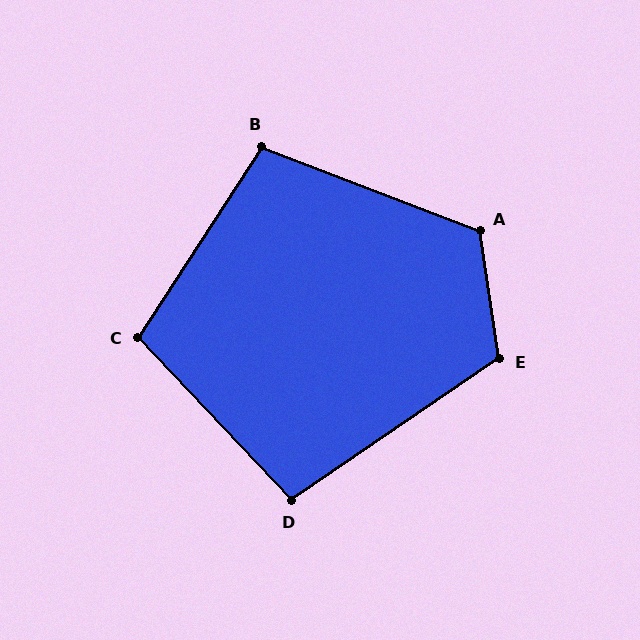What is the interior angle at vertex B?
Approximately 102 degrees (obtuse).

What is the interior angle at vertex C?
Approximately 104 degrees (obtuse).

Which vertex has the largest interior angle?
A, at approximately 120 degrees.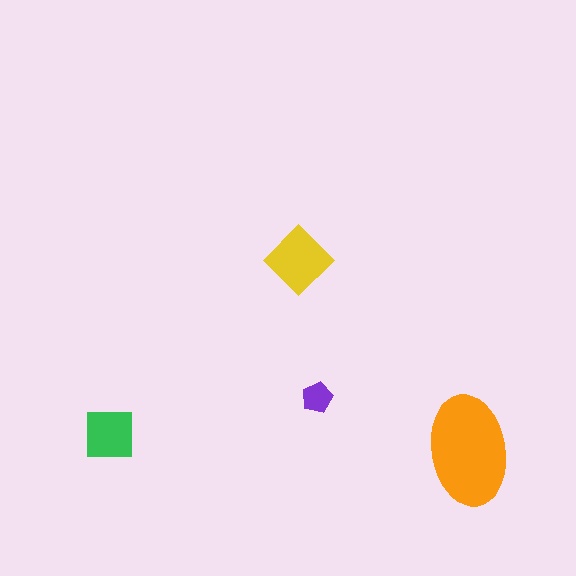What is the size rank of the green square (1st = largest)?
3rd.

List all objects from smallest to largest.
The purple pentagon, the green square, the yellow diamond, the orange ellipse.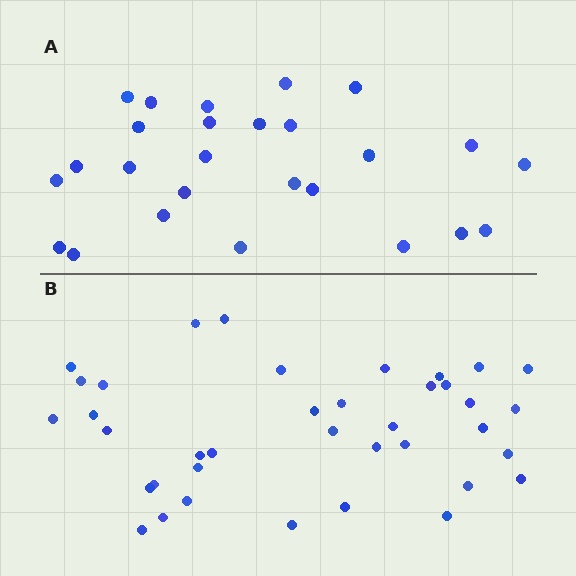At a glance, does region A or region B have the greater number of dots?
Region B (the bottom region) has more dots.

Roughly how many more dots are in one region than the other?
Region B has roughly 12 or so more dots than region A.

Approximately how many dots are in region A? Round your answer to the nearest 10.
About 30 dots. (The exact count is 26, which rounds to 30.)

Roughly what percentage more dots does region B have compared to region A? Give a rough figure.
About 45% more.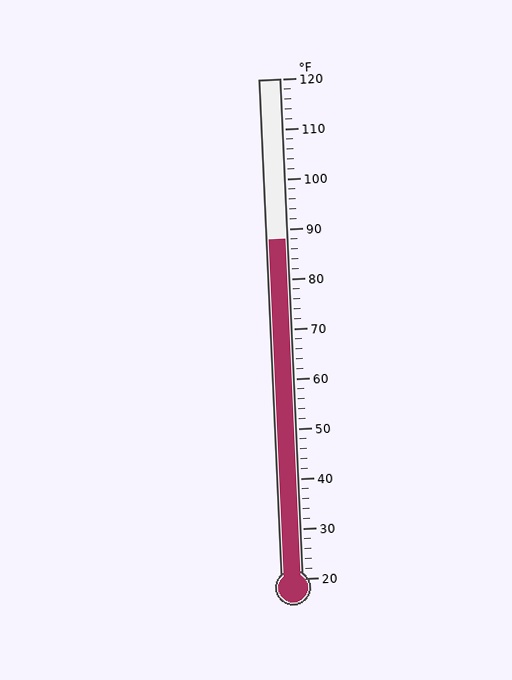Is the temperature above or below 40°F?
The temperature is above 40°F.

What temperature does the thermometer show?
The thermometer shows approximately 88°F.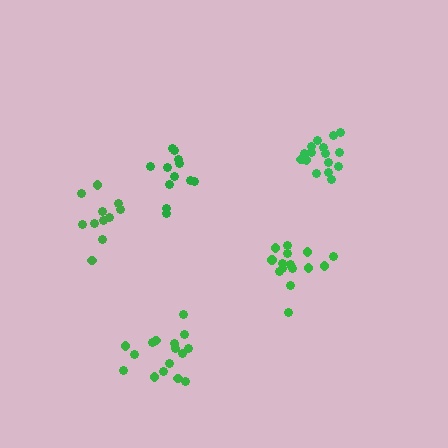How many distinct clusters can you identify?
There are 5 distinct clusters.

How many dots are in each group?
Group 1: 12 dots, Group 2: 11 dots, Group 3: 15 dots, Group 4: 16 dots, Group 5: 17 dots (71 total).